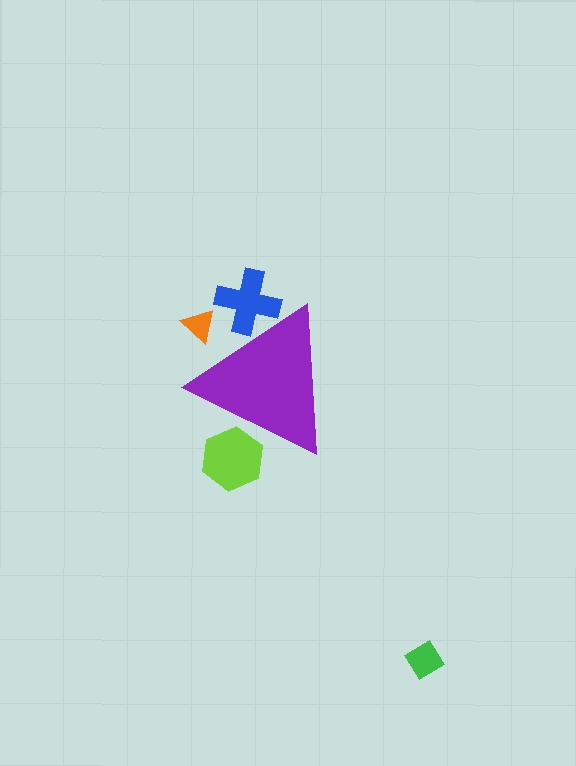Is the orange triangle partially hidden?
Yes, the orange triangle is partially hidden behind the purple triangle.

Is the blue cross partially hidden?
Yes, the blue cross is partially hidden behind the purple triangle.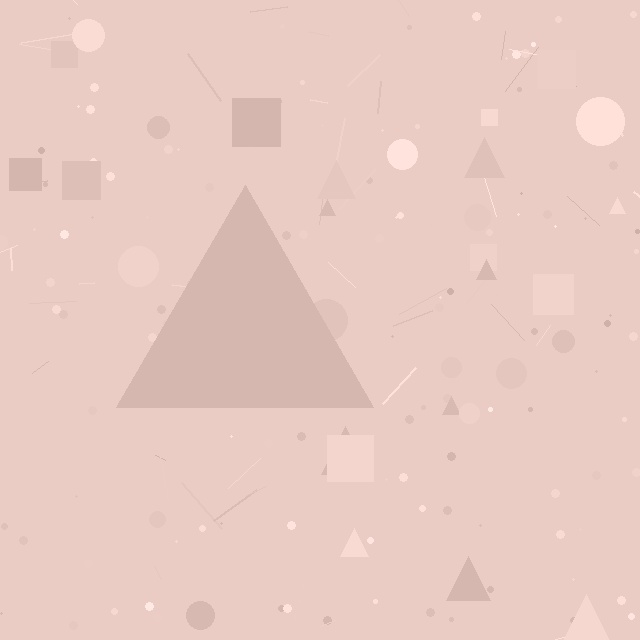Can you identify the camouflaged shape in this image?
The camouflaged shape is a triangle.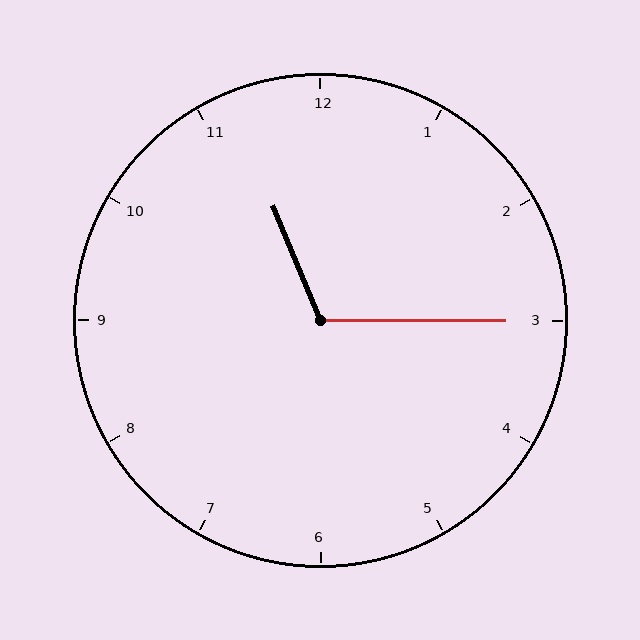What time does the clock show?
11:15.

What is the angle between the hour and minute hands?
Approximately 112 degrees.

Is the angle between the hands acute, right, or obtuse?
It is obtuse.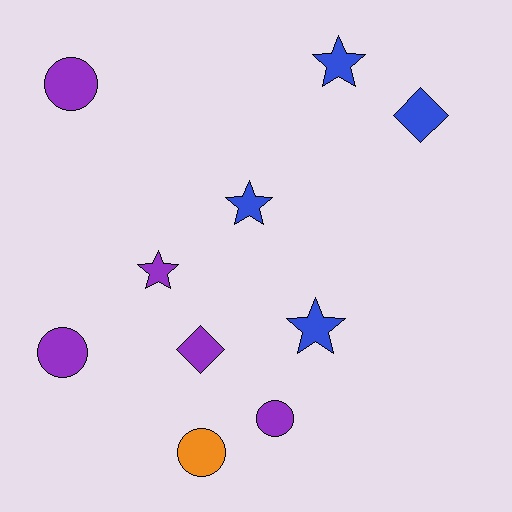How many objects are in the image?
There are 10 objects.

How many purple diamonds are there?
There is 1 purple diamond.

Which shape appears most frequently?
Star, with 4 objects.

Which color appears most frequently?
Purple, with 5 objects.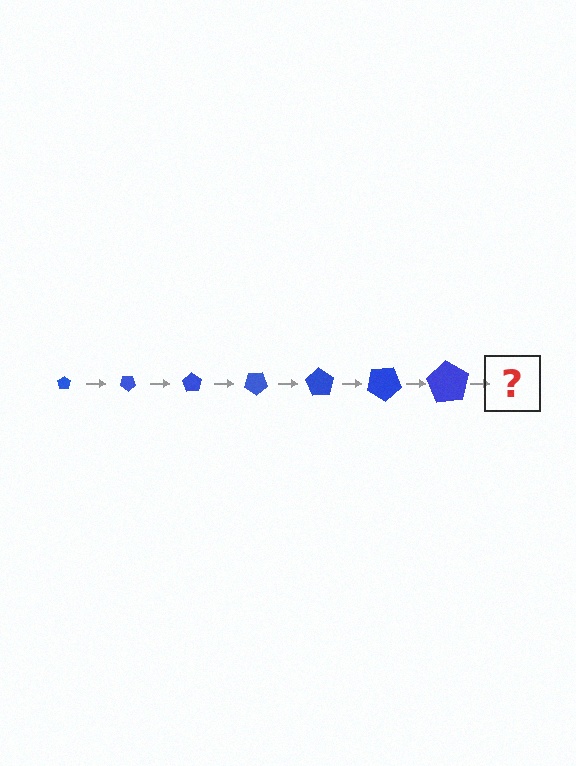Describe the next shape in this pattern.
It should be a pentagon, larger than the previous one and rotated 245 degrees from the start.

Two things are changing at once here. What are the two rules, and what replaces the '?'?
The two rules are that the pentagon grows larger each step and it rotates 35 degrees each step. The '?' should be a pentagon, larger than the previous one and rotated 245 degrees from the start.